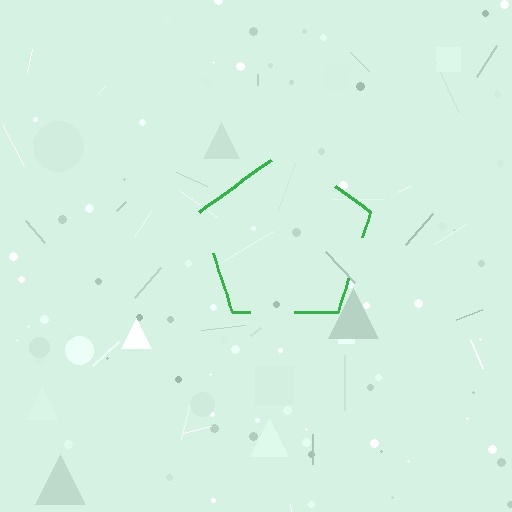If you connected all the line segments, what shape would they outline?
They would outline a pentagon.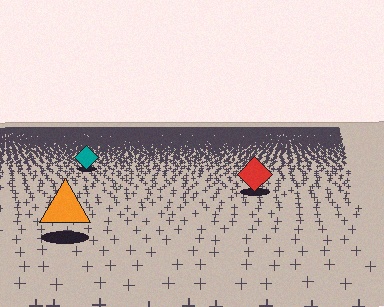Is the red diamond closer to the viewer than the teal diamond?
Yes. The red diamond is closer — you can tell from the texture gradient: the ground texture is coarser near it.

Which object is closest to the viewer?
The orange triangle is closest. The texture marks near it are larger and more spread out.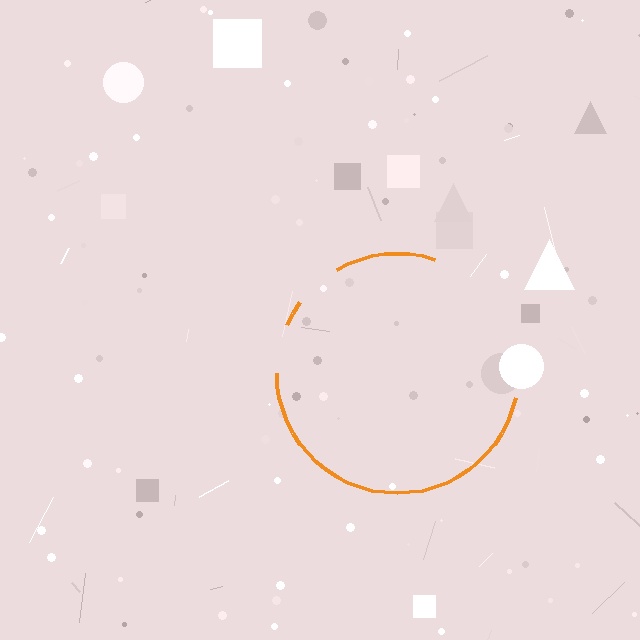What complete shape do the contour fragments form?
The contour fragments form a circle.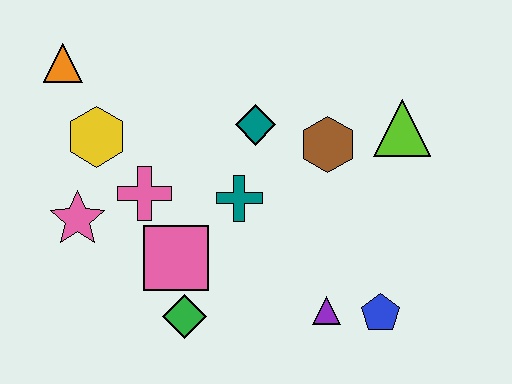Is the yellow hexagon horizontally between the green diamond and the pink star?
Yes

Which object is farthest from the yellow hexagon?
The blue pentagon is farthest from the yellow hexagon.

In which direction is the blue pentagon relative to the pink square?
The blue pentagon is to the right of the pink square.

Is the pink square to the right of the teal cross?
No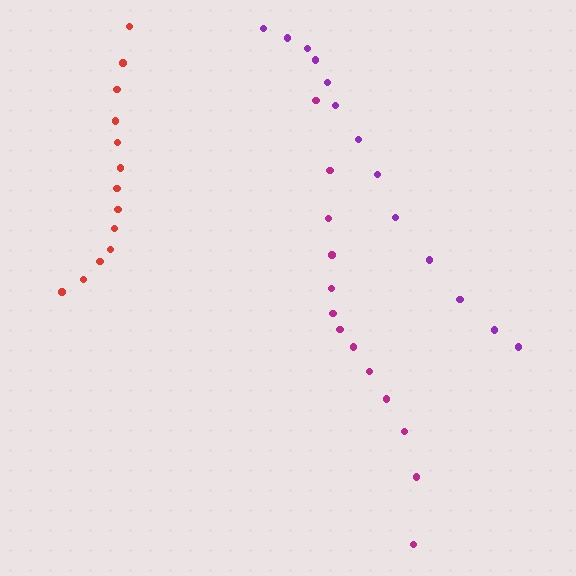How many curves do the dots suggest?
There are 3 distinct paths.